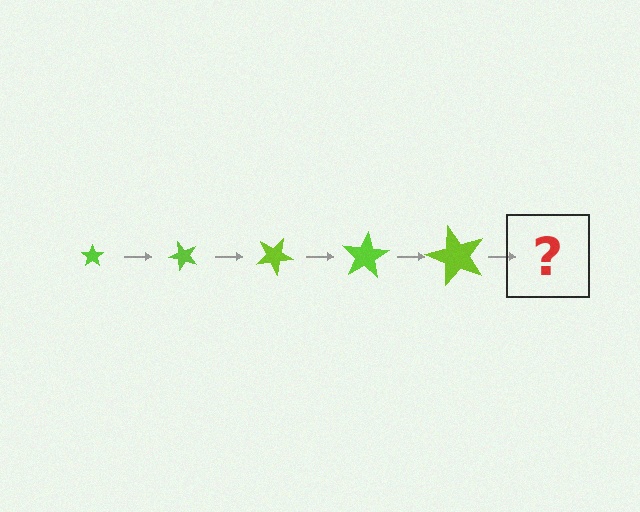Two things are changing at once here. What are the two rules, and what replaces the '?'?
The two rules are that the star grows larger each step and it rotates 50 degrees each step. The '?' should be a star, larger than the previous one and rotated 250 degrees from the start.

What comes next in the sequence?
The next element should be a star, larger than the previous one and rotated 250 degrees from the start.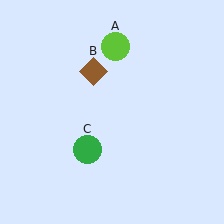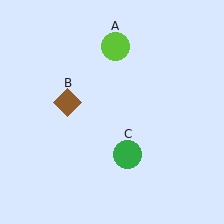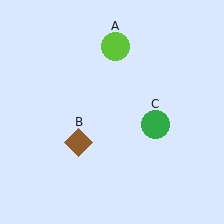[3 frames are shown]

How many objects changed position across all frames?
2 objects changed position: brown diamond (object B), green circle (object C).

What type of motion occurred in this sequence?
The brown diamond (object B), green circle (object C) rotated counterclockwise around the center of the scene.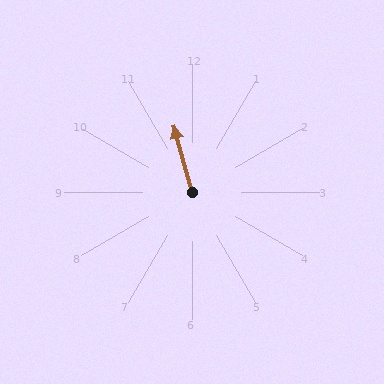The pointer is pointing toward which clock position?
Roughly 11 o'clock.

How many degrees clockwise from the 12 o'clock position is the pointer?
Approximately 344 degrees.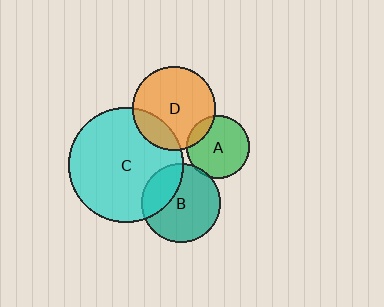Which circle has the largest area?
Circle C (cyan).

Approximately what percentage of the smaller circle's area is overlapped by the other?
Approximately 5%.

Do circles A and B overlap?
Yes.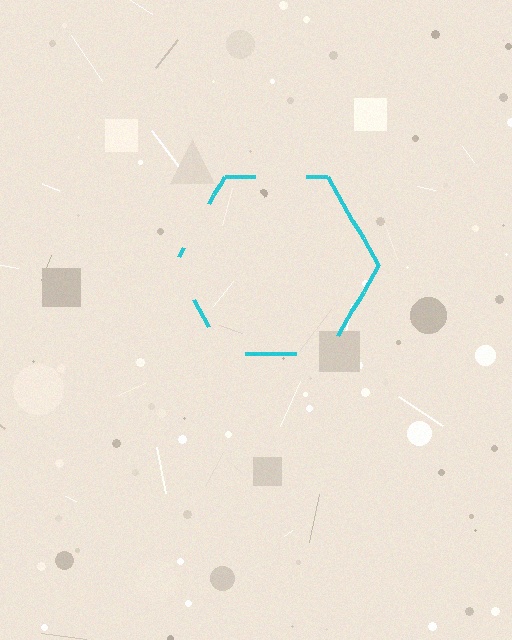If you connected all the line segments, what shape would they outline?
They would outline a hexagon.